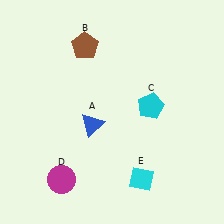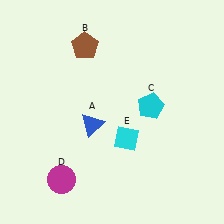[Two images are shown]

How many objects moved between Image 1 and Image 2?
1 object moved between the two images.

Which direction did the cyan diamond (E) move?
The cyan diamond (E) moved up.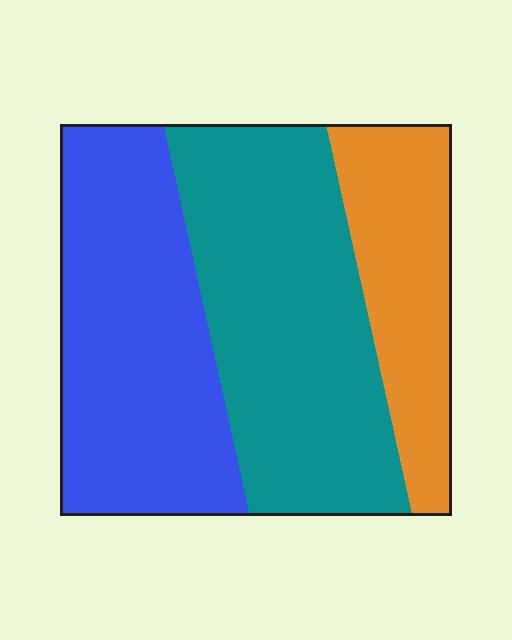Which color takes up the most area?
Teal, at roughly 40%.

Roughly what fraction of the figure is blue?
Blue takes up about three eighths (3/8) of the figure.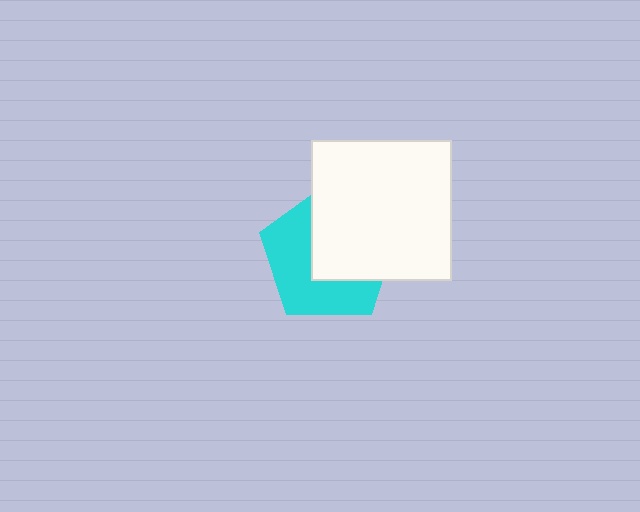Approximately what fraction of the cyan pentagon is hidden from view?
Roughly 50% of the cyan pentagon is hidden behind the white square.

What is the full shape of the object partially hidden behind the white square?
The partially hidden object is a cyan pentagon.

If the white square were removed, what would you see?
You would see the complete cyan pentagon.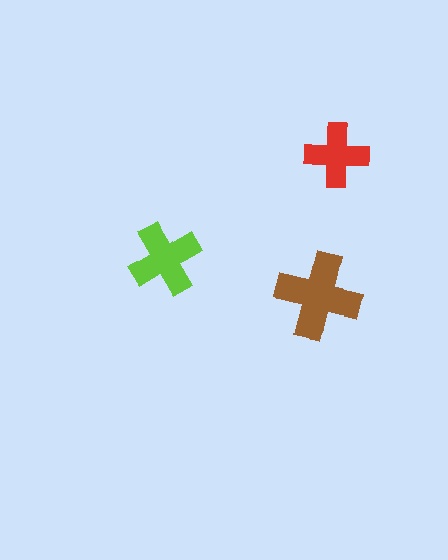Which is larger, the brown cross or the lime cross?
The brown one.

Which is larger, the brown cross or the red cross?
The brown one.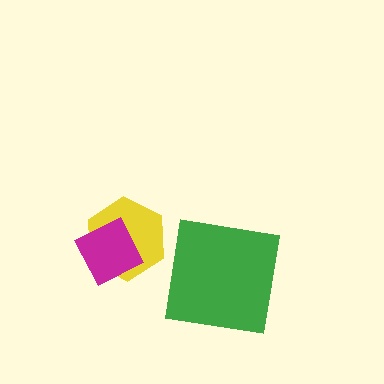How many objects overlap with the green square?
0 objects overlap with the green square.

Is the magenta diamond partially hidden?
No, no other shape covers it.